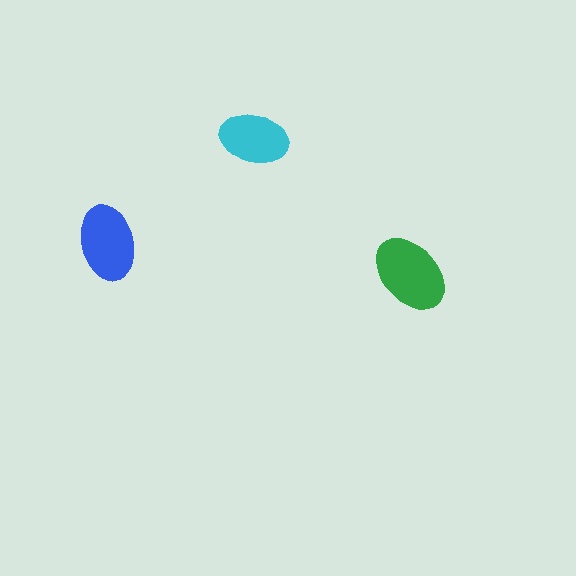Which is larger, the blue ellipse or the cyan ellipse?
The blue one.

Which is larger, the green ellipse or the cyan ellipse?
The green one.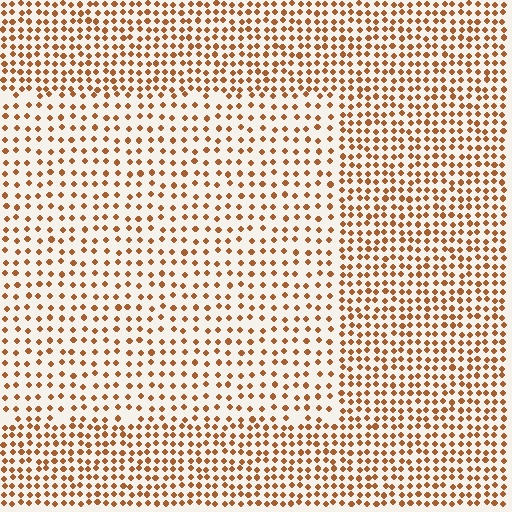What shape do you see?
I see a rectangle.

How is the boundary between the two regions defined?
The boundary is defined by a change in element density (approximately 1.7x ratio). All elements are the same color, size, and shape.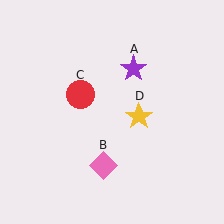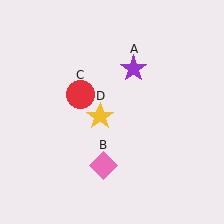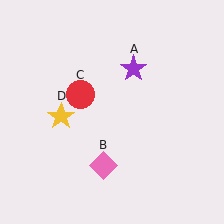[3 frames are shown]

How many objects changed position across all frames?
1 object changed position: yellow star (object D).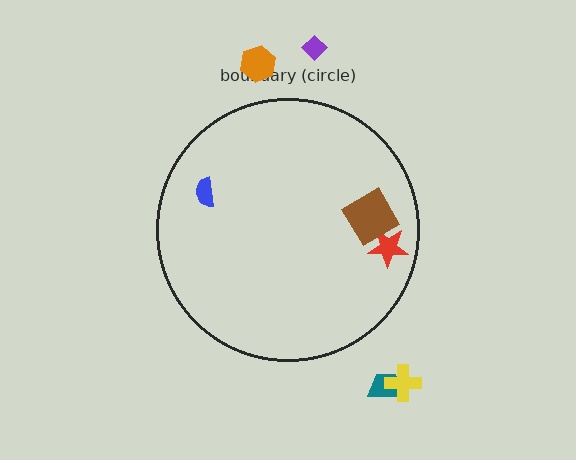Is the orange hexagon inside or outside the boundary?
Outside.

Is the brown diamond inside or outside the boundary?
Inside.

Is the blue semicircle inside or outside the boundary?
Inside.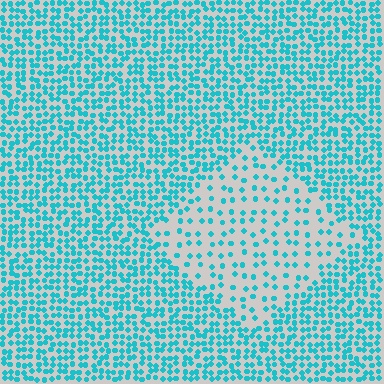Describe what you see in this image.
The image contains small cyan elements arranged at two different densities. A diamond-shaped region is visible where the elements are less densely packed than the surrounding area.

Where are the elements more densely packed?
The elements are more densely packed outside the diamond boundary.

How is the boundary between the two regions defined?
The boundary is defined by a change in element density (approximately 2.4x ratio). All elements are the same color, size, and shape.